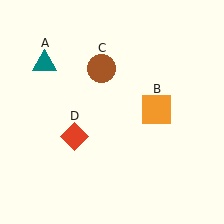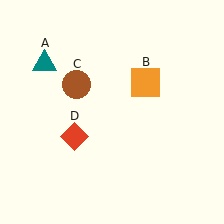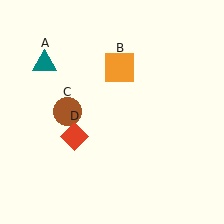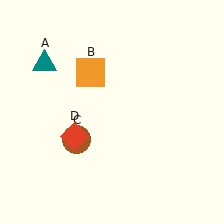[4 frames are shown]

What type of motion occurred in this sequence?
The orange square (object B), brown circle (object C) rotated counterclockwise around the center of the scene.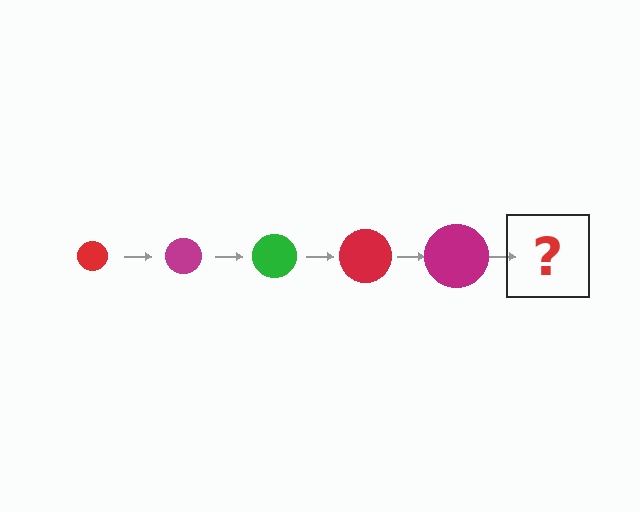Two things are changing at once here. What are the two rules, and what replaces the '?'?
The two rules are that the circle grows larger each step and the color cycles through red, magenta, and green. The '?' should be a green circle, larger than the previous one.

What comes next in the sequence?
The next element should be a green circle, larger than the previous one.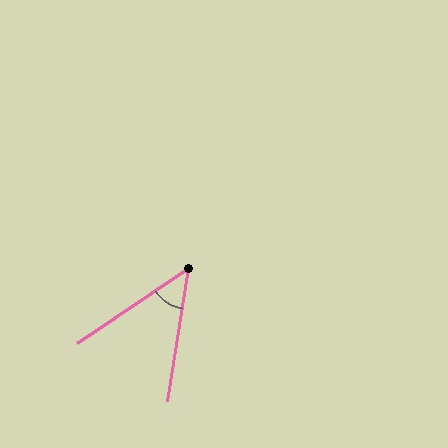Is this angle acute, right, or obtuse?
It is acute.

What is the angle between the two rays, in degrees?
Approximately 47 degrees.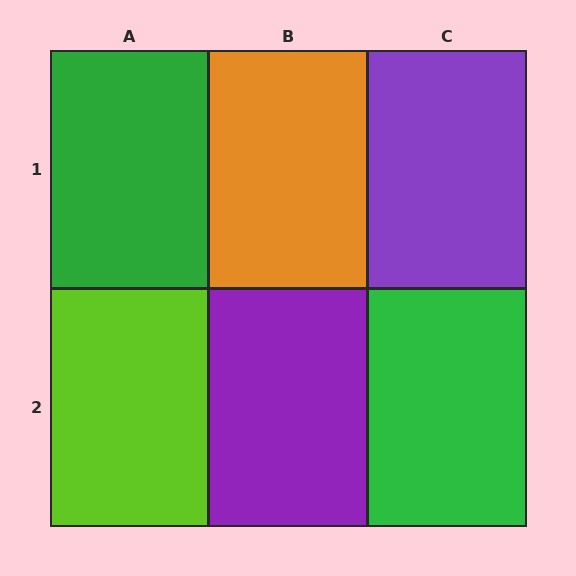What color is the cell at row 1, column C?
Purple.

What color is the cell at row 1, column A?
Green.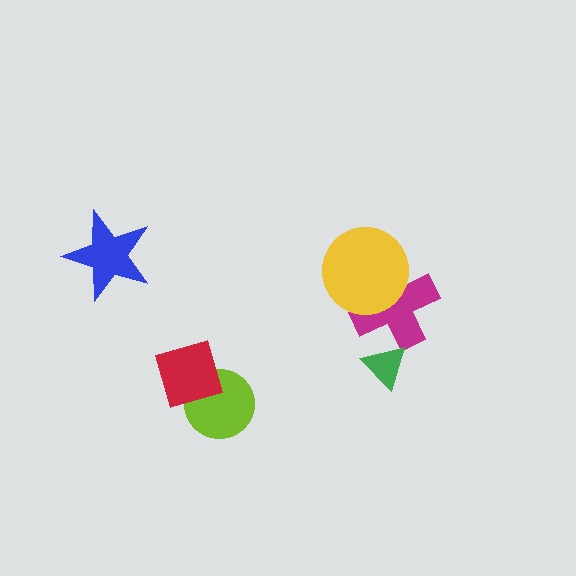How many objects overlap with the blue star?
0 objects overlap with the blue star.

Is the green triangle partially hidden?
No, no other shape covers it.